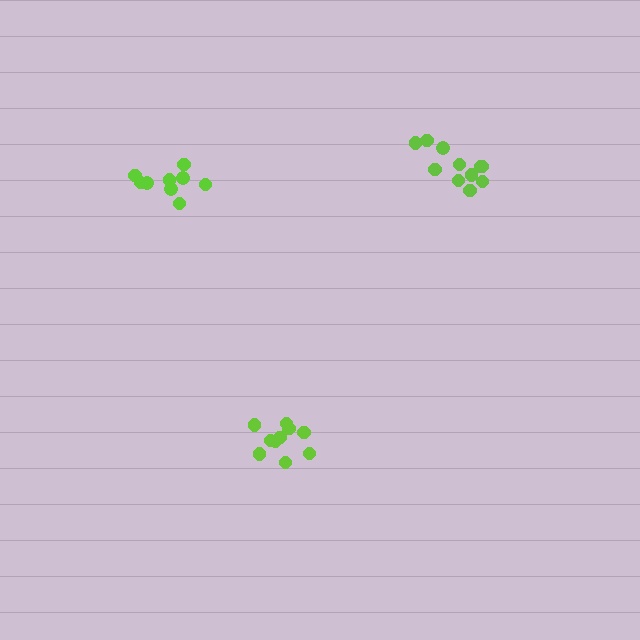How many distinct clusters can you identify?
There are 3 distinct clusters.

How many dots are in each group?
Group 1: 12 dots, Group 2: 10 dots, Group 3: 9 dots (31 total).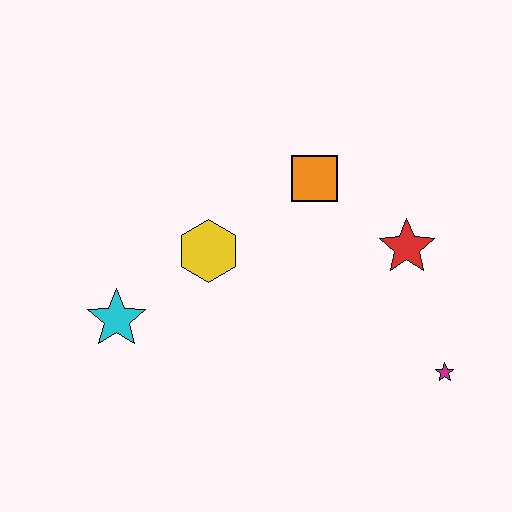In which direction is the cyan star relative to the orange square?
The cyan star is to the left of the orange square.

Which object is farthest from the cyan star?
The magenta star is farthest from the cyan star.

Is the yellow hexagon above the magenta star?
Yes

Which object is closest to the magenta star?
The red star is closest to the magenta star.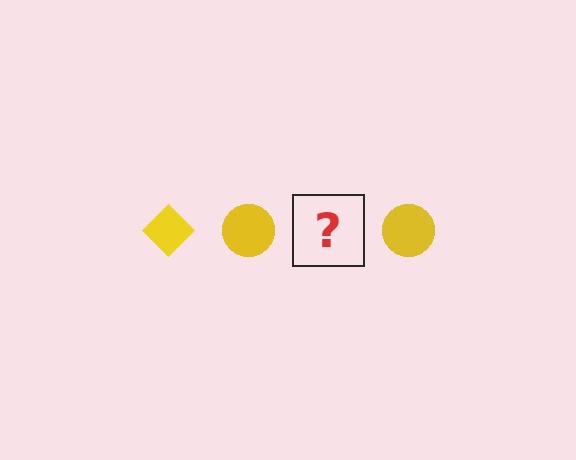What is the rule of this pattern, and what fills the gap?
The rule is that the pattern cycles through diamond, circle shapes in yellow. The gap should be filled with a yellow diamond.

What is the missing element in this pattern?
The missing element is a yellow diamond.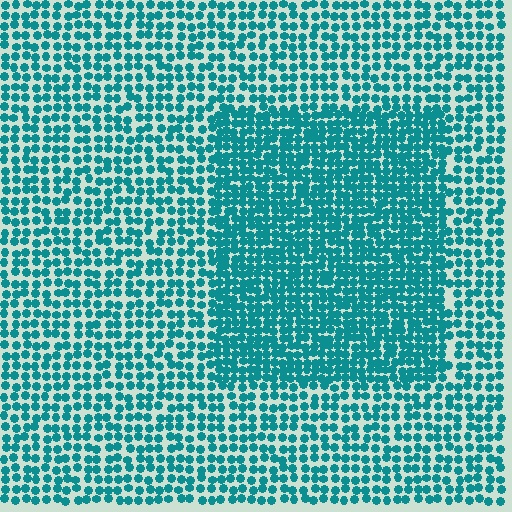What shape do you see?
I see a rectangle.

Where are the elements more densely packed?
The elements are more densely packed inside the rectangle boundary.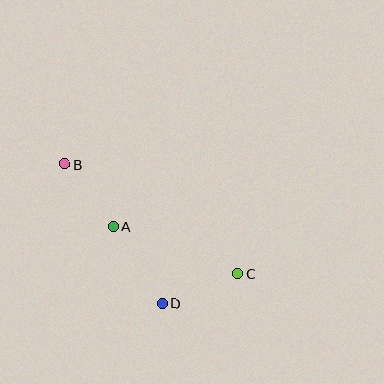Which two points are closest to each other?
Points A and B are closest to each other.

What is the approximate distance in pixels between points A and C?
The distance between A and C is approximately 133 pixels.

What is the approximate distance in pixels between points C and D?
The distance between C and D is approximately 81 pixels.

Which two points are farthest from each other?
Points B and C are farthest from each other.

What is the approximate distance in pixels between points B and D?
The distance between B and D is approximately 170 pixels.